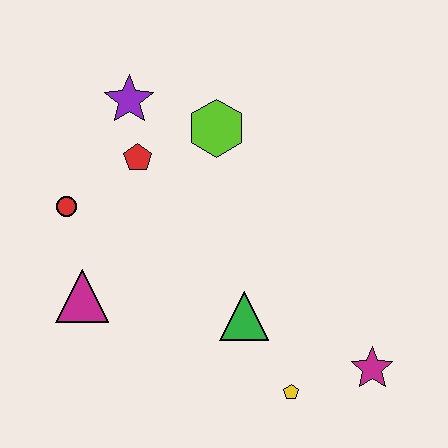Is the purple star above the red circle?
Yes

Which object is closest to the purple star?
The red pentagon is closest to the purple star.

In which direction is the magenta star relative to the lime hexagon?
The magenta star is below the lime hexagon.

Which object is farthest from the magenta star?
The purple star is farthest from the magenta star.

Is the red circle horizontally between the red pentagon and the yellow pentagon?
No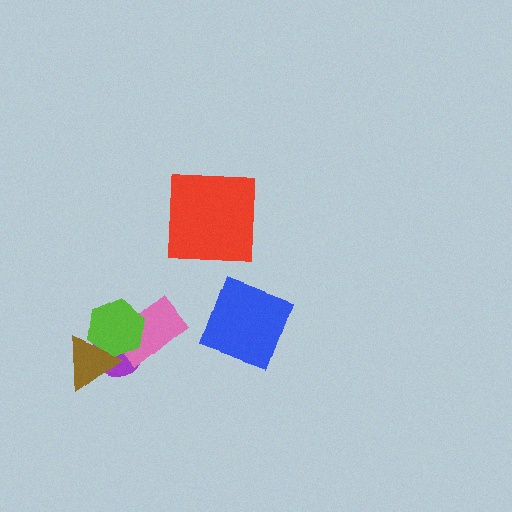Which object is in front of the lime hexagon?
The brown triangle is in front of the lime hexagon.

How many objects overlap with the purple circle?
3 objects overlap with the purple circle.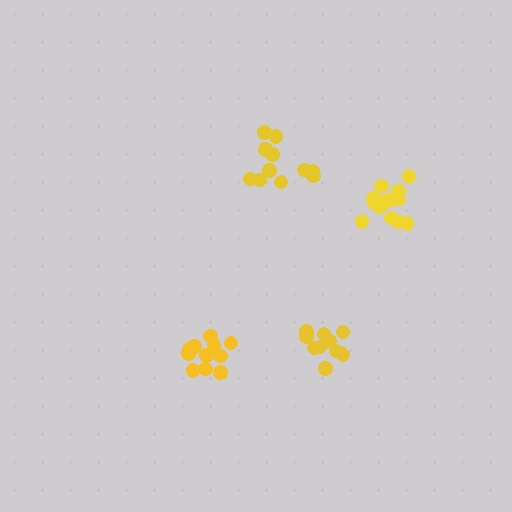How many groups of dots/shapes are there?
There are 4 groups.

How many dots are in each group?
Group 1: 11 dots, Group 2: 14 dots, Group 3: 11 dots, Group 4: 11 dots (47 total).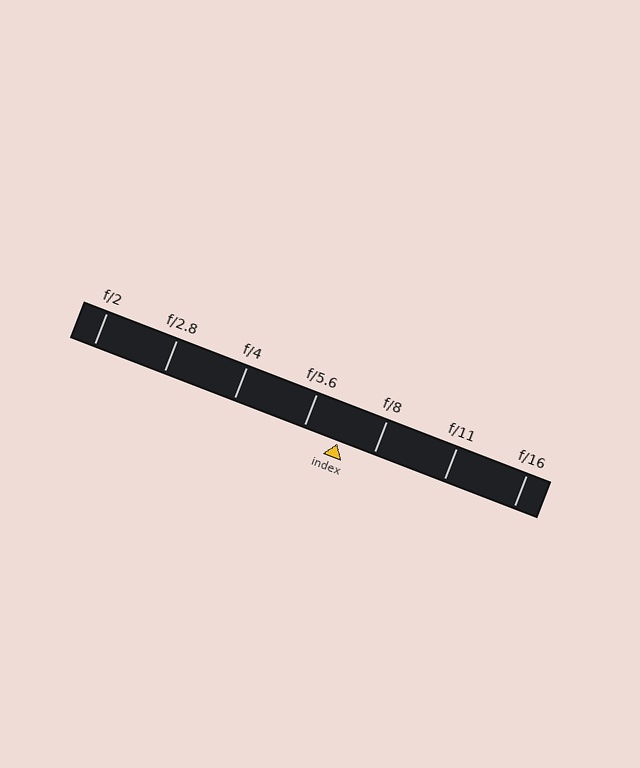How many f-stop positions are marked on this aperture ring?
There are 7 f-stop positions marked.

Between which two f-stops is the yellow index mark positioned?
The index mark is between f/5.6 and f/8.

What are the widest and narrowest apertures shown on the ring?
The widest aperture shown is f/2 and the narrowest is f/16.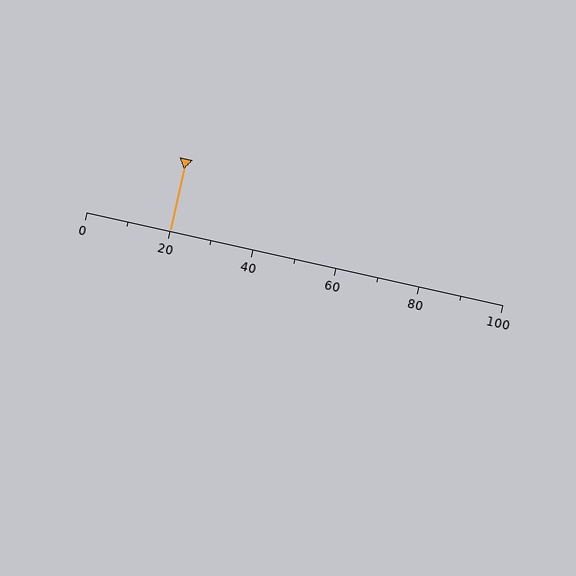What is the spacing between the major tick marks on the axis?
The major ticks are spaced 20 apart.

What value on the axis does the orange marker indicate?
The marker indicates approximately 20.